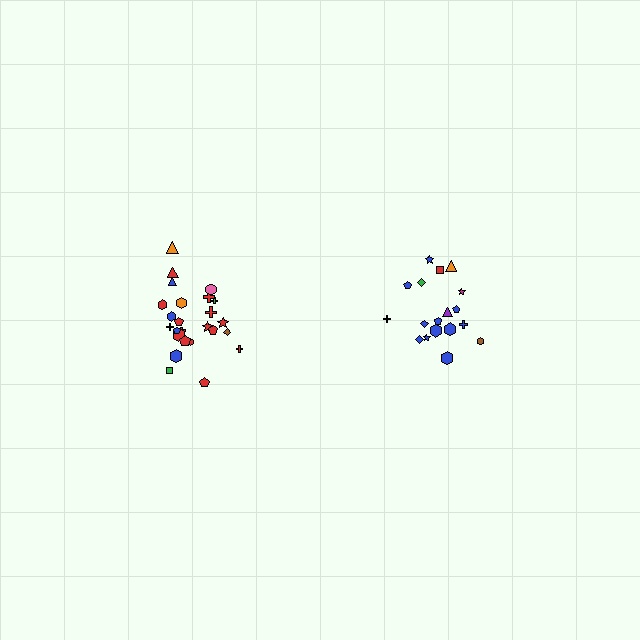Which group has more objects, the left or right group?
The left group.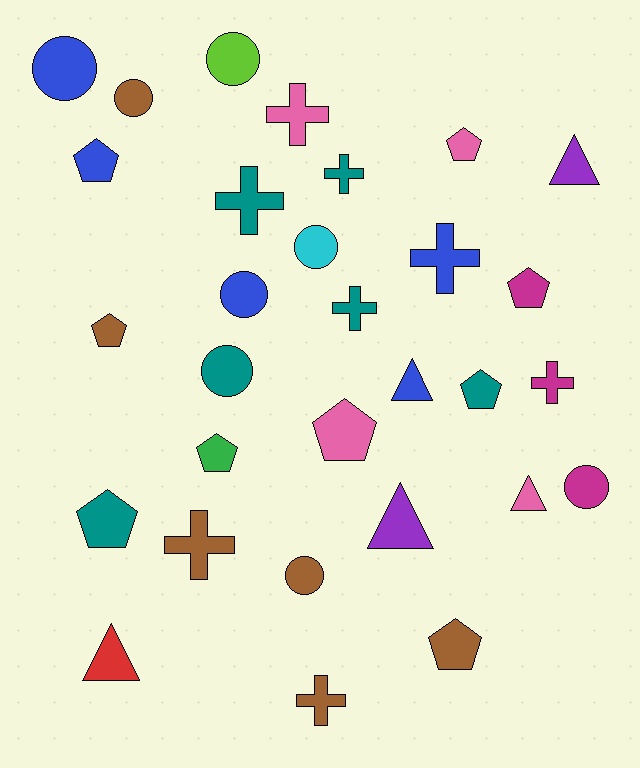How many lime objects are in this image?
There is 1 lime object.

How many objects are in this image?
There are 30 objects.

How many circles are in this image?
There are 8 circles.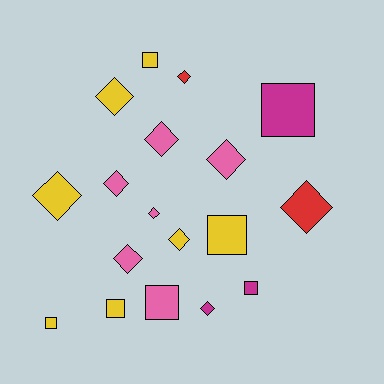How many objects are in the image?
There are 18 objects.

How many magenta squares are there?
There are 2 magenta squares.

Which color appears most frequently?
Yellow, with 7 objects.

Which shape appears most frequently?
Diamond, with 11 objects.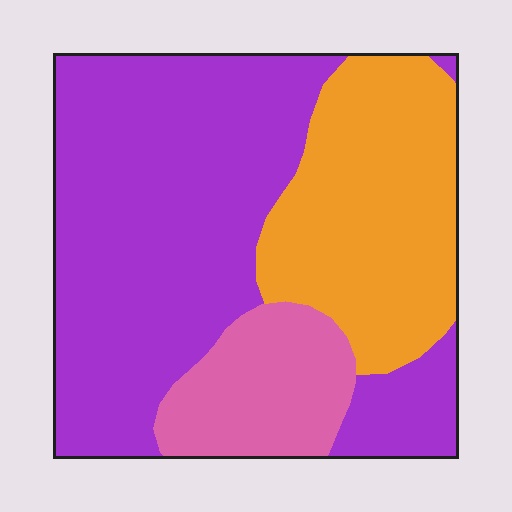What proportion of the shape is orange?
Orange takes up between a quarter and a half of the shape.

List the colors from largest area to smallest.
From largest to smallest: purple, orange, pink.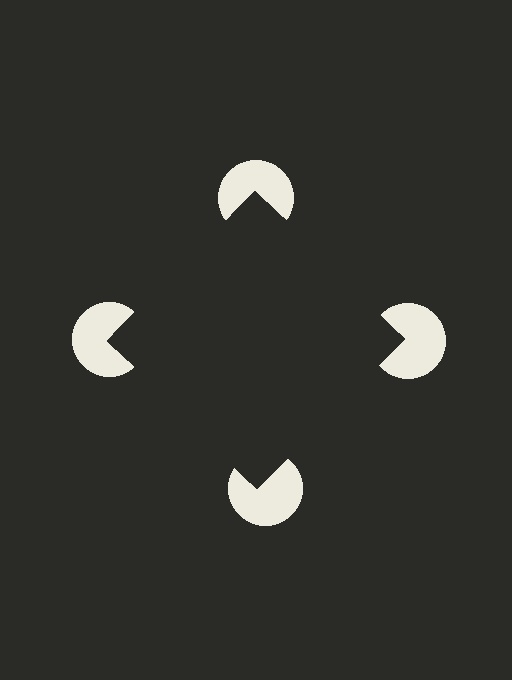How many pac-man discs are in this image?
There are 4 — one at each vertex of the illusory square.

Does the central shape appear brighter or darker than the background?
It typically appears slightly darker than the background, even though no actual brightness change is drawn.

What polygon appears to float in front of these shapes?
An illusory square — its edges are inferred from the aligned wedge cuts in the pac-man discs, not physically drawn.